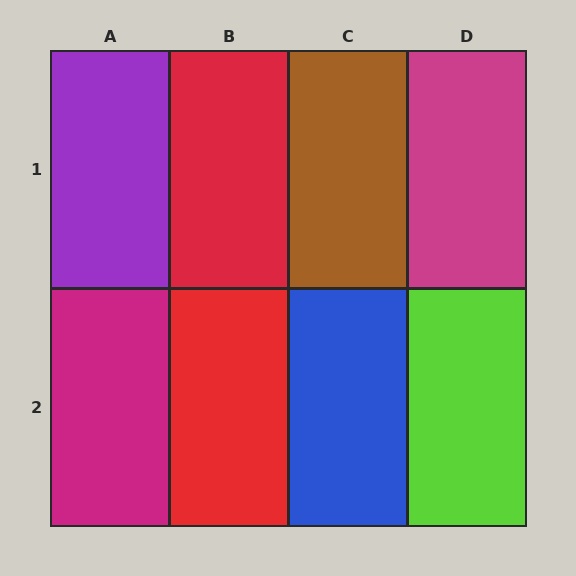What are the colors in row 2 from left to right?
Magenta, red, blue, lime.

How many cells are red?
2 cells are red.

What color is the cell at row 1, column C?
Brown.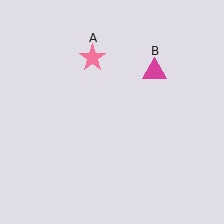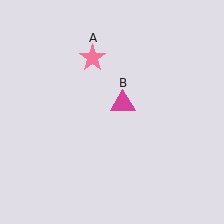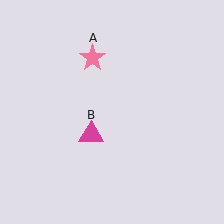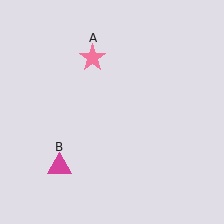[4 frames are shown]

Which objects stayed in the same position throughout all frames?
Pink star (object A) remained stationary.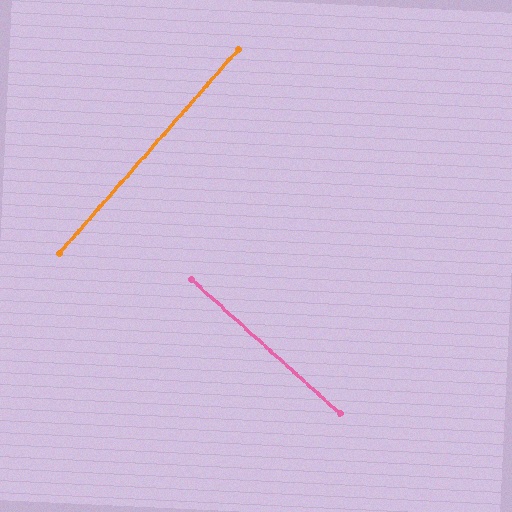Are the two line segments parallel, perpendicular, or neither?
Perpendicular — they meet at approximately 89°.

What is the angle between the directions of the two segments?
Approximately 89 degrees.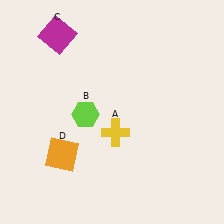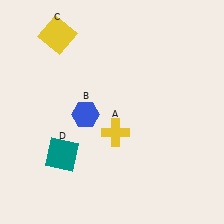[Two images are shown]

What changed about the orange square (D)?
In Image 1, D is orange. In Image 2, it changed to teal.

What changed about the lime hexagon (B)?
In Image 1, B is lime. In Image 2, it changed to blue.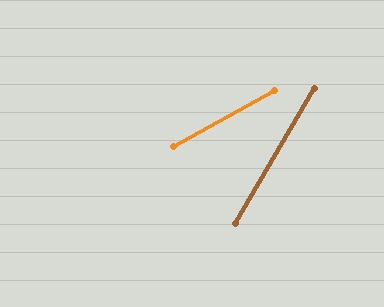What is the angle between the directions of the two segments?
Approximately 30 degrees.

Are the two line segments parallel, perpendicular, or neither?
Neither parallel nor perpendicular — they differ by about 30°.